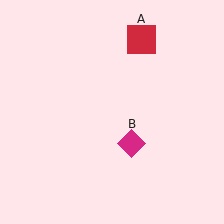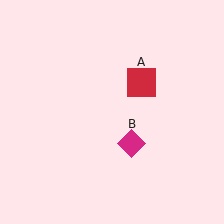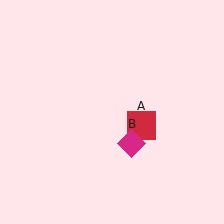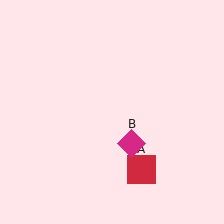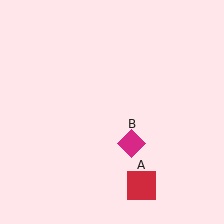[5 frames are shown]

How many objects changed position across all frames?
1 object changed position: red square (object A).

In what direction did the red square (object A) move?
The red square (object A) moved down.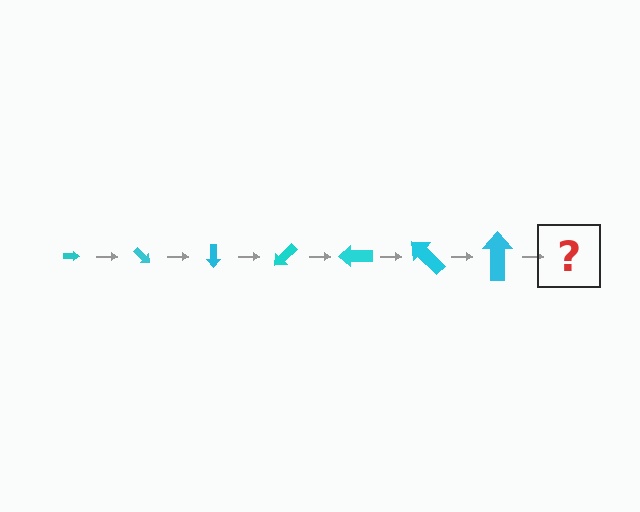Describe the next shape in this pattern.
It should be an arrow, larger than the previous one and rotated 315 degrees from the start.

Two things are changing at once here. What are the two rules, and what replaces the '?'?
The two rules are that the arrow grows larger each step and it rotates 45 degrees each step. The '?' should be an arrow, larger than the previous one and rotated 315 degrees from the start.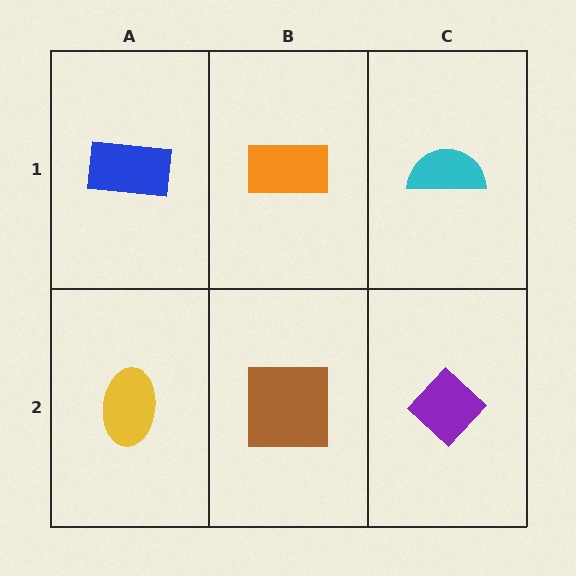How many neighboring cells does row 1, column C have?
2.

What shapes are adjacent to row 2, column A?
A blue rectangle (row 1, column A), a brown square (row 2, column B).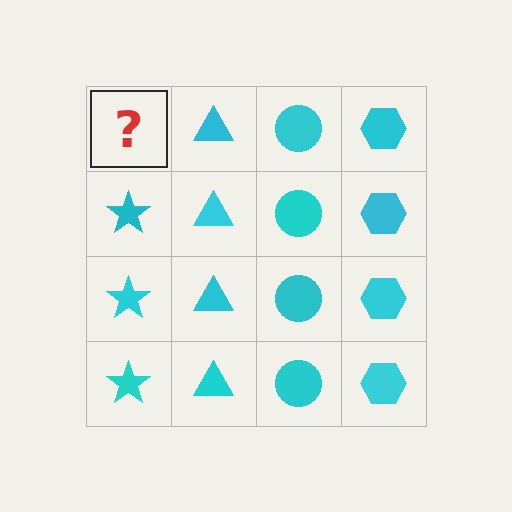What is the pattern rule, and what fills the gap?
The rule is that each column has a consistent shape. The gap should be filled with a cyan star.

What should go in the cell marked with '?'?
The missing cell should contain a cyan star.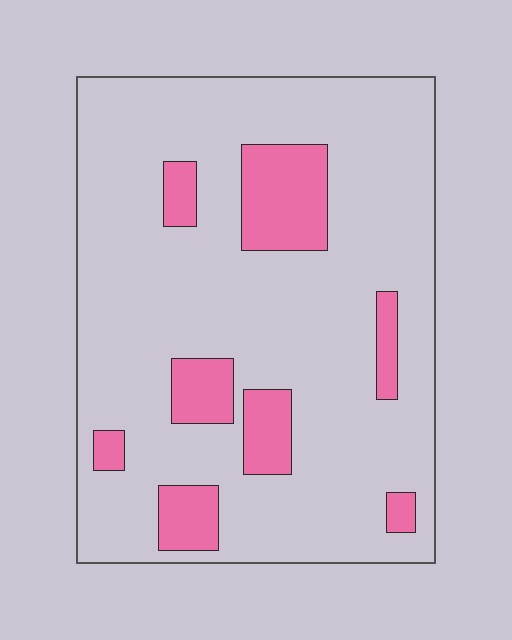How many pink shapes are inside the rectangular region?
8.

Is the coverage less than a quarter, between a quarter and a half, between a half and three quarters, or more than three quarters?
Less than a quarter.